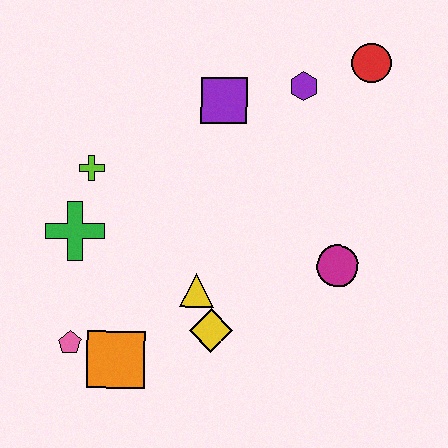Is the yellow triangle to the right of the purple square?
No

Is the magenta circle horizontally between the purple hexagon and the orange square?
No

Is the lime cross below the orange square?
No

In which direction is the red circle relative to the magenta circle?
The red circle is above the magenta circle.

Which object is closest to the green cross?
The lime cross is closest to the green cross.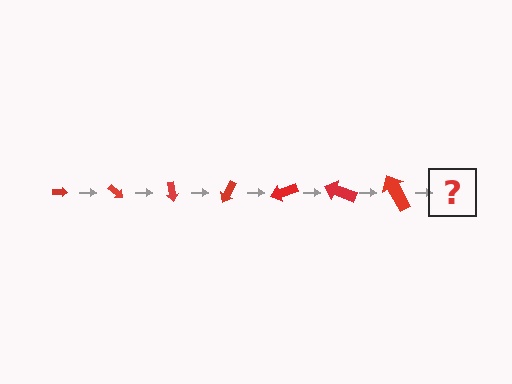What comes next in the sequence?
The next element should be an arrow, larger than the previous one and rotated 280 degrees from the start.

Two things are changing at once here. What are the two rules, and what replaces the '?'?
The two rules are that the arrow grows larger each step and it rotates 40 degrees each step. The '?' should be an arrow, larger than the previous one and rotated 280 degrees from the start.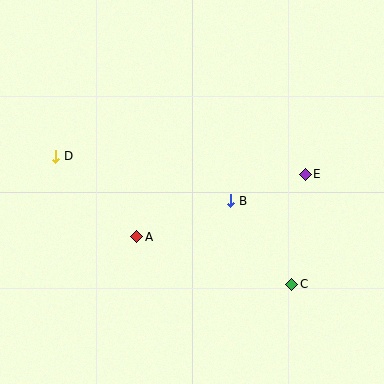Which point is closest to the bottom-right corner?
Point C is closest to the bottom-right corner.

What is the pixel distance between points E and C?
The distance between E and C is 111 pixels.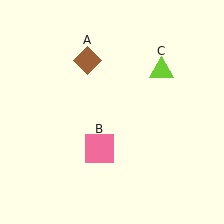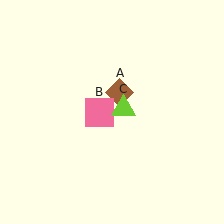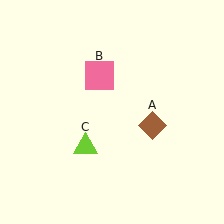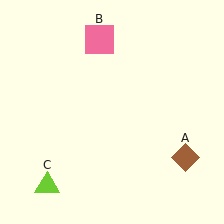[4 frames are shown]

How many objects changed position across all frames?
3 objects changed position: brown diamond (object A), pink square (object B), lime triangle (object C).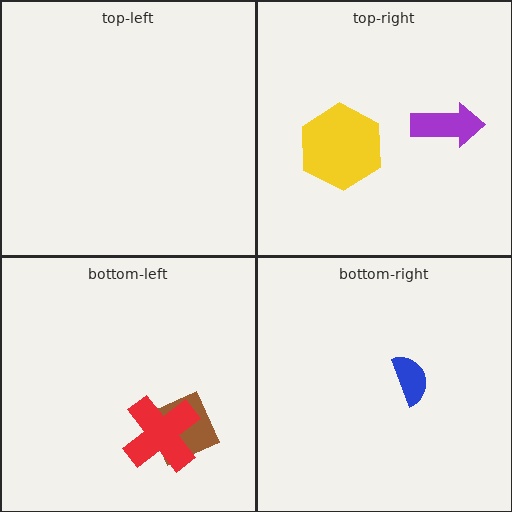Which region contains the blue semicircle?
The bottom-right region.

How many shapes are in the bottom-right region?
1.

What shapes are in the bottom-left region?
The brown diamond, the red cross.